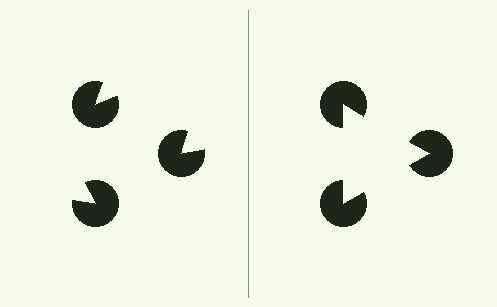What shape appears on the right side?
An illusory triangle.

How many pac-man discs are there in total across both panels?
6 — 3 on each side.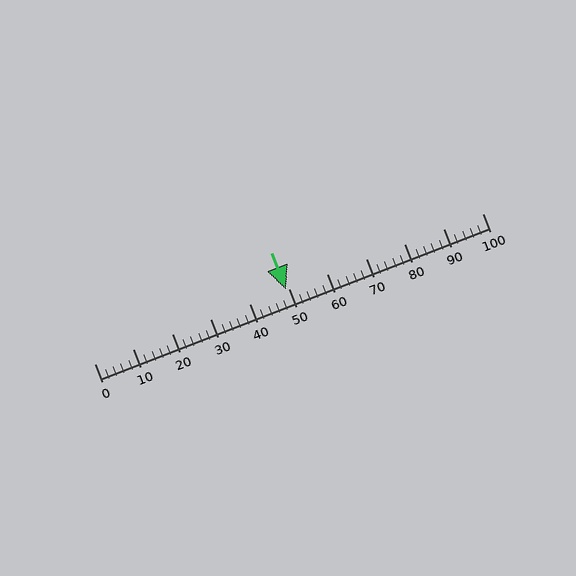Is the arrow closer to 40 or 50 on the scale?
The arrow is closer to 50.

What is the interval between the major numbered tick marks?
The major tick marks are spaced 10 units apart.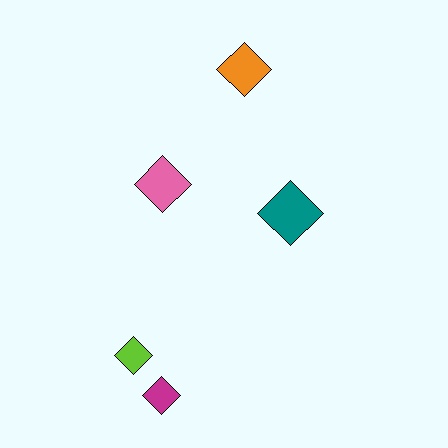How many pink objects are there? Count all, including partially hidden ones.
There is 1 pink object.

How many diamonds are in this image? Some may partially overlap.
There are 5 diamonds.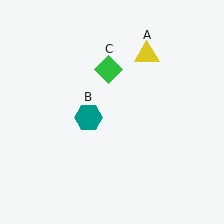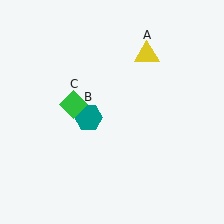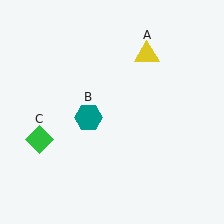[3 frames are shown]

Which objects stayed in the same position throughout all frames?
Yellow triangle (object A) and teal hexagon (object B) remained stationary.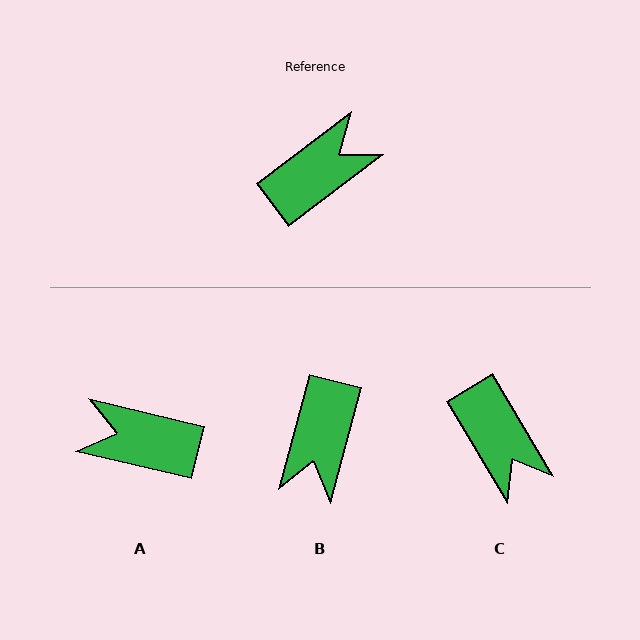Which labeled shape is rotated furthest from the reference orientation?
B, about 142 degrees away.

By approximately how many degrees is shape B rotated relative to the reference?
Approximately 142 degrees clockwise.